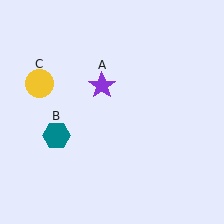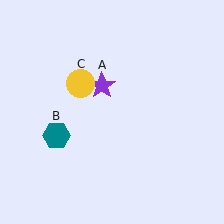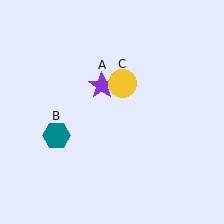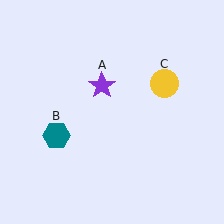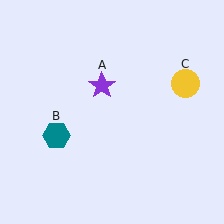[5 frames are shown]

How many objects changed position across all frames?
1 object changed position: yellow circle (object C).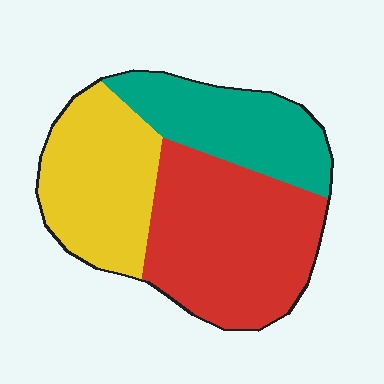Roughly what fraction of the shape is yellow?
Yellow covers 31% of the shape.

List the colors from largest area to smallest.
From largest to smallest: red, yellow, teal.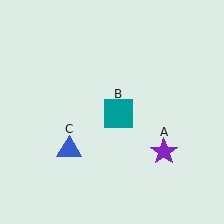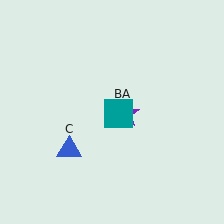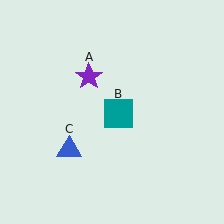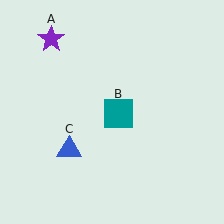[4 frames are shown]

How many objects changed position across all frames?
1 object changed position: purple star (object A).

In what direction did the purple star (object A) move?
The purple star (object A) moved up and to the left.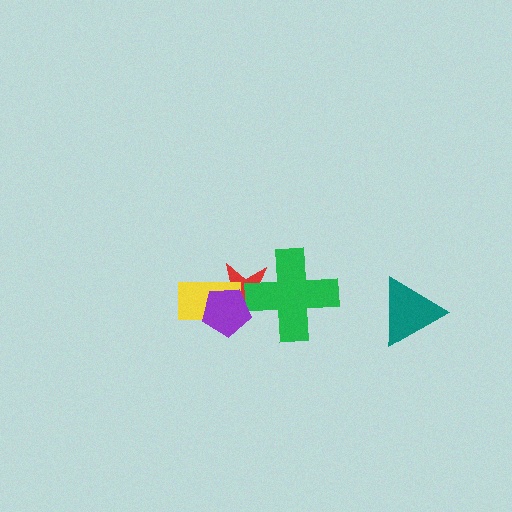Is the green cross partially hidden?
No, no other shape covers it.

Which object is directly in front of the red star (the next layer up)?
The green cross is directly in front of the red star.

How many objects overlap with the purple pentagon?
2 objects overlap with the purple pentagon.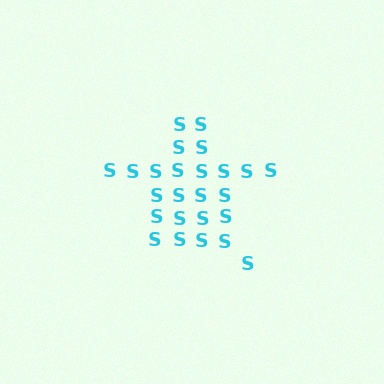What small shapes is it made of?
It is made of small letter S's.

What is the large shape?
The large shape is a star.